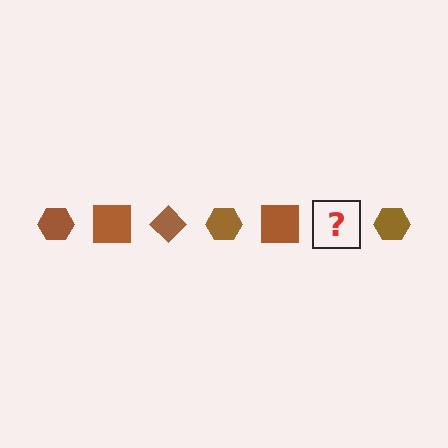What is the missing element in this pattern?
The missing element is a brown diamond.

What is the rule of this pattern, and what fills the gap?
The rule is that the pattern cycles through hexagon, square, diamond shapes in brown. The gap should be filled with a brown diamond.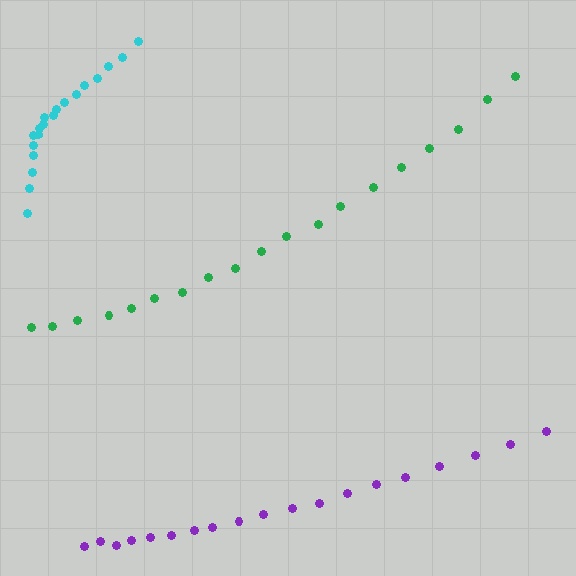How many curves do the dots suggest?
There are 3 distinct paths.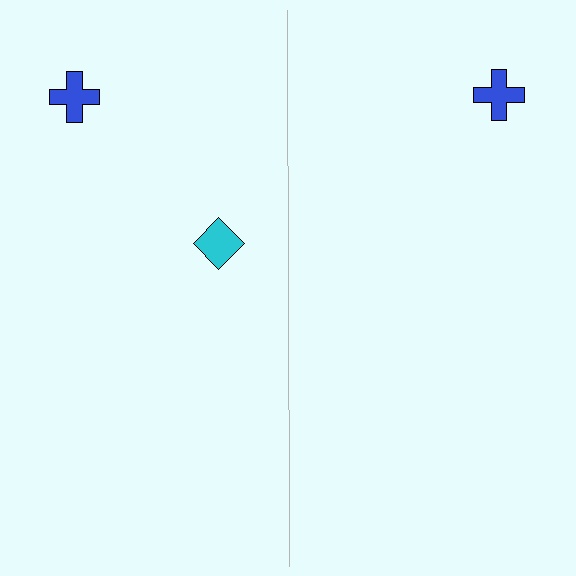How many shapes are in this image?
There are 3 shapes in this image.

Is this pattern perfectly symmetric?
No, the pattern is not perfectly symmetric. A cyan diamond is missing from the right side.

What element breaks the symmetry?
A cyan diamond is missing from the right side.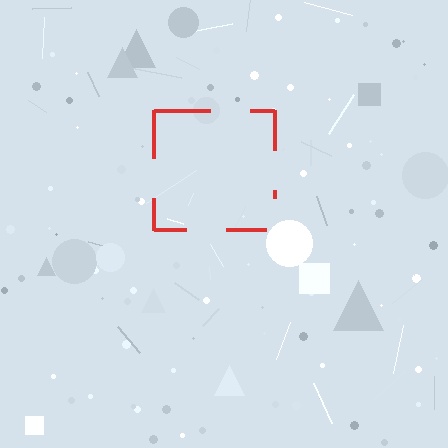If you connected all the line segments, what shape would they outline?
They would outline a square.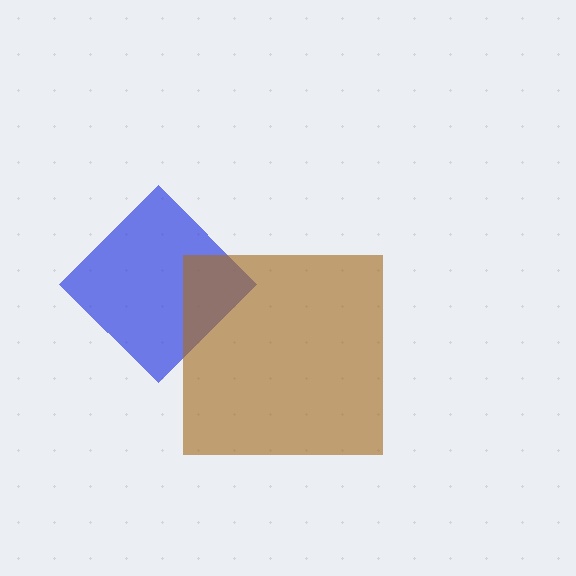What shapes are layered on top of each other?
The layered shapes are: a blue diamond, a brown square.